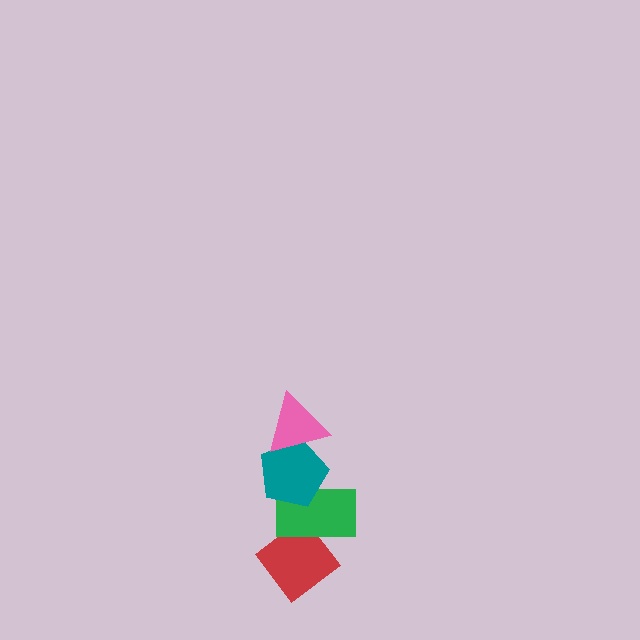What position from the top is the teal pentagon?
The teal pentagon is 2nd from the top.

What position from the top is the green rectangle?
The green rectangle is 3rd from the top.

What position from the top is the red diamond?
The red diamond is 4th from the top.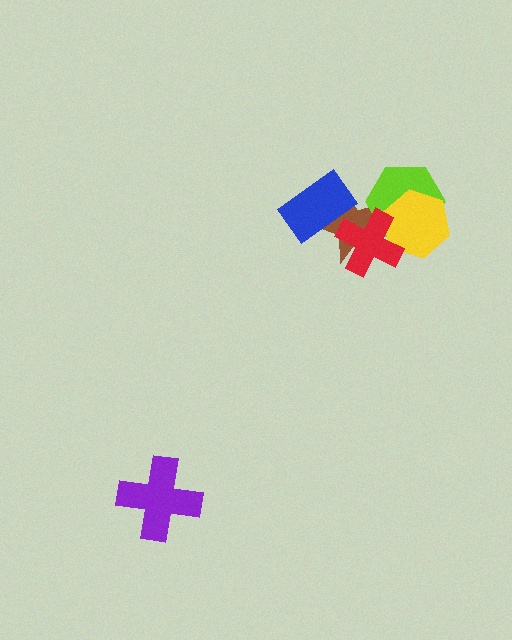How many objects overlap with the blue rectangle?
1 object overlaps with the blue rectangle.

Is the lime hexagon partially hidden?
Yes, it is partially covered by another shape.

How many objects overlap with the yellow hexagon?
3 objects overlap with the yellow hexagon.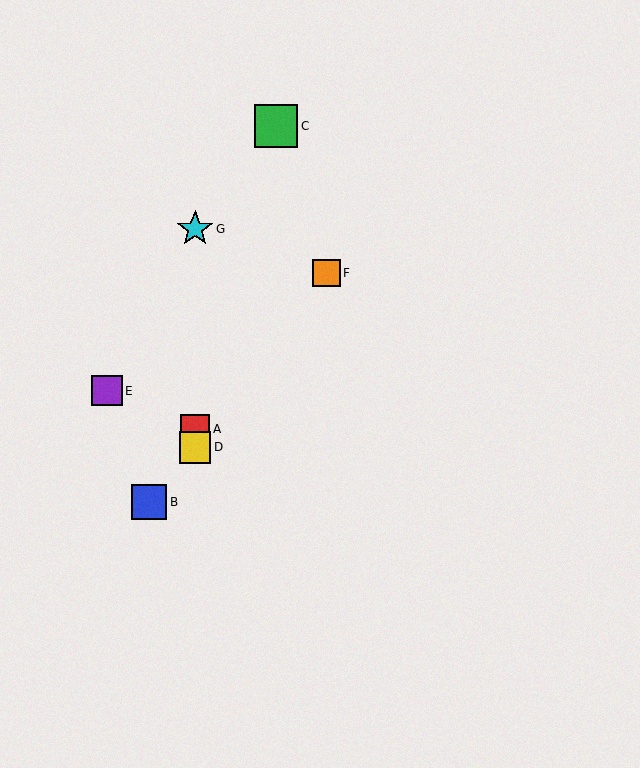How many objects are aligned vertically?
3 objects (A, D, G) are aligned vertically.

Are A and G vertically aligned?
Yes, both are at x≈195.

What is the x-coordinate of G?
Object G is at x≈195.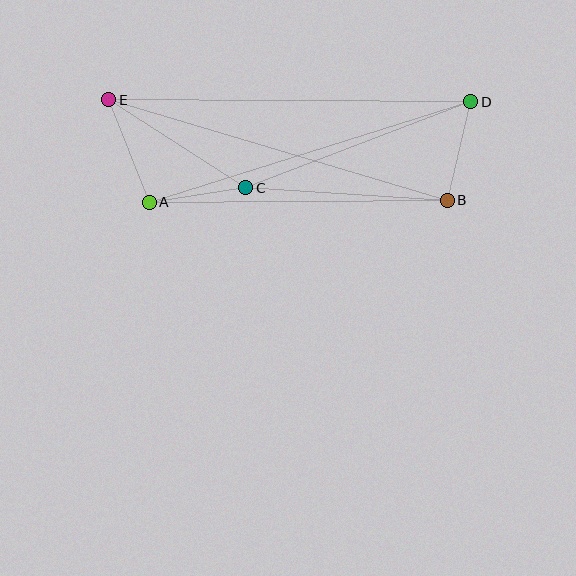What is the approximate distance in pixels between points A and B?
The distance between A and B is approximately 298 pixels.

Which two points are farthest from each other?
Points D and E are farthest from each other.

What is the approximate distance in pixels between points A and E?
The distance between A and E is approximately 110 pixels.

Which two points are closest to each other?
Points A and C are closest to each other.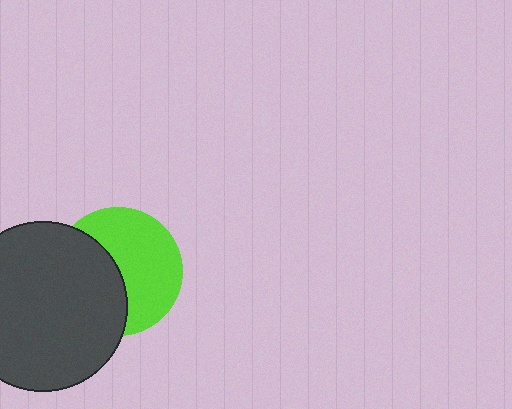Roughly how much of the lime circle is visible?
About half of it is visible (roughly 56%).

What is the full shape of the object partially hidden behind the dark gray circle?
The partially hidden object is a lime circle.